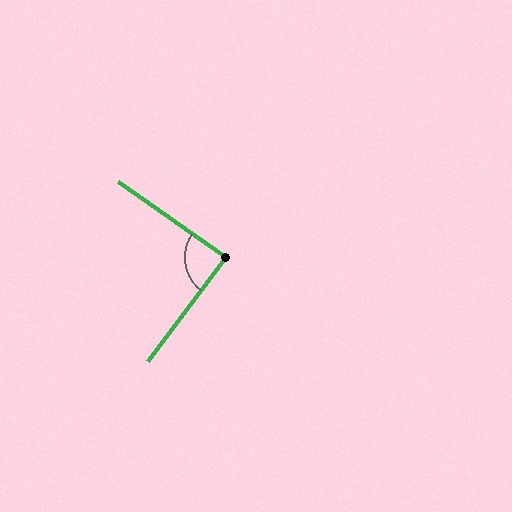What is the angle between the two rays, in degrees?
Approximately 88 degrees.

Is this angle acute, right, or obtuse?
It is approximately a right angle.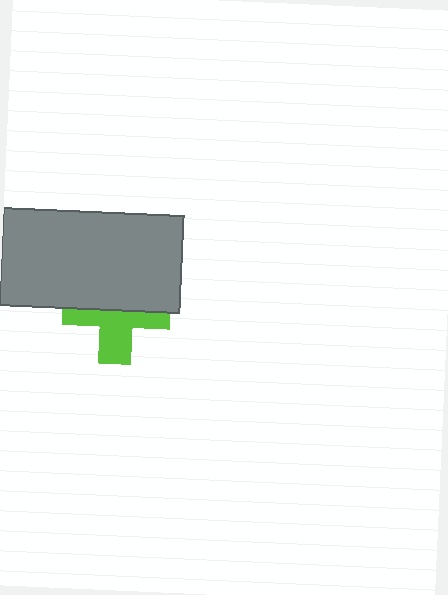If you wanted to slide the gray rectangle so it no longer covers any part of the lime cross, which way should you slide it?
Slide it up — that is the most direct way to separate the two shapes.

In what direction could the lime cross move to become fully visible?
The lime cross could move down. That would shift it out from behind the gray rectangle entirely.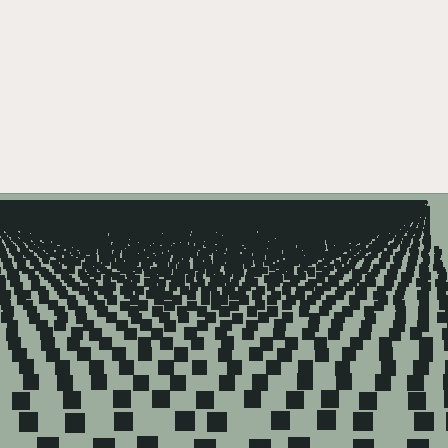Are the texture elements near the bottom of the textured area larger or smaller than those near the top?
Larger. Near the bottom, elements are closer to the viewer and appear at a bigger on-screen size.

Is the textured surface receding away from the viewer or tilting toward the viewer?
The surface is receding away from the viewer. Texture elements get smaller and denser toward the top.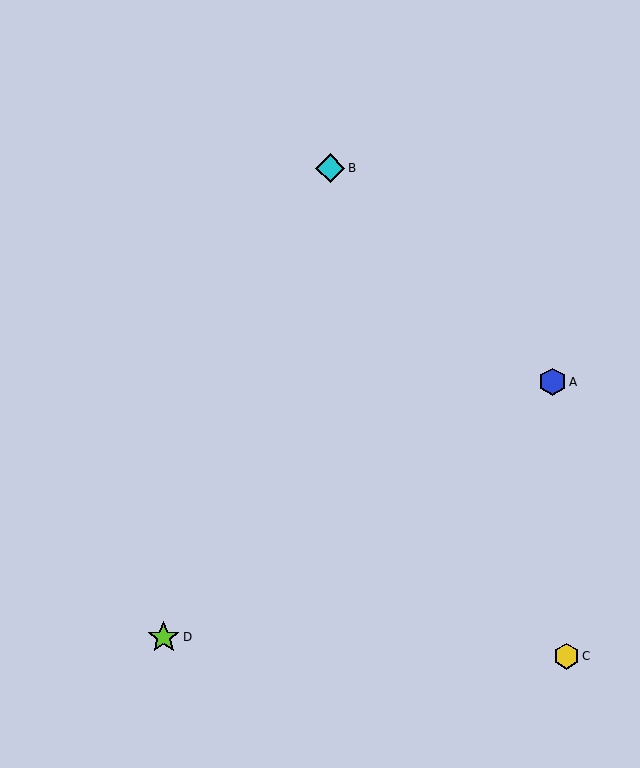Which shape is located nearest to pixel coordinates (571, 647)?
The yellow hexagon (labeled C) at (566, 656) is nearest to that location.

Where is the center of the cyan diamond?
The center of the cyan diamond is at (330, 168).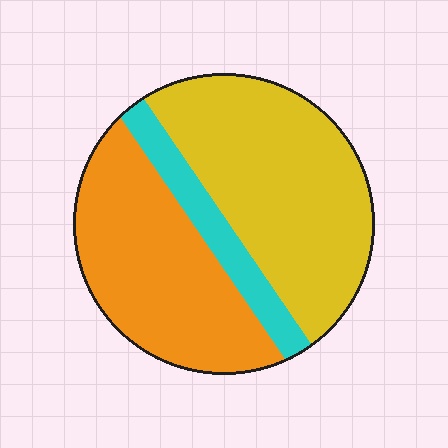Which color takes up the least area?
Cyan, at roughly 15%.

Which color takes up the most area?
Yellow, at roughly 50%.